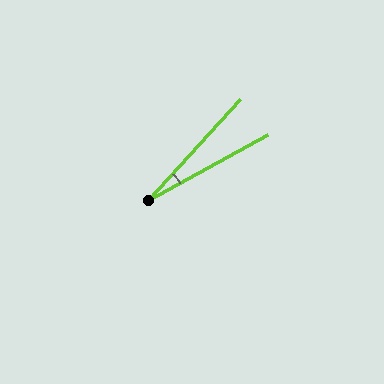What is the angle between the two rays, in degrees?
Approximately 19 degrees.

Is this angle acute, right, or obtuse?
It is acute.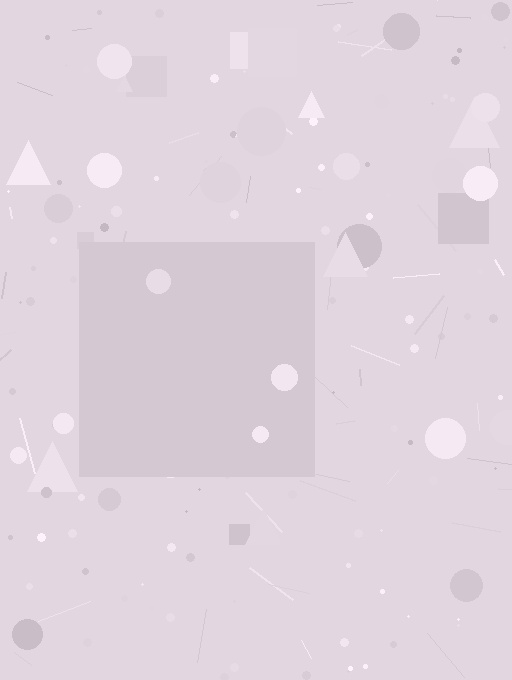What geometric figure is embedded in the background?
A square is embedded in the background.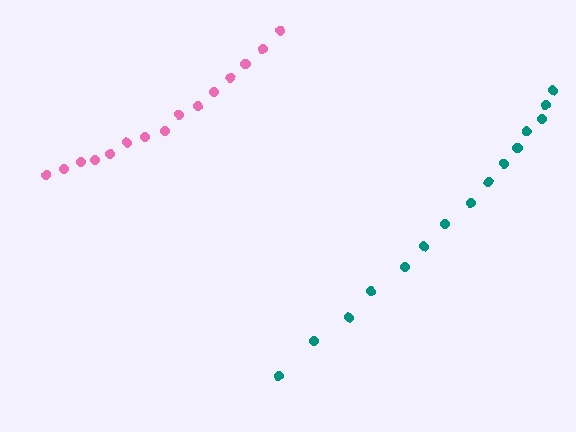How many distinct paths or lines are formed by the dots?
There are 2 distinct paths.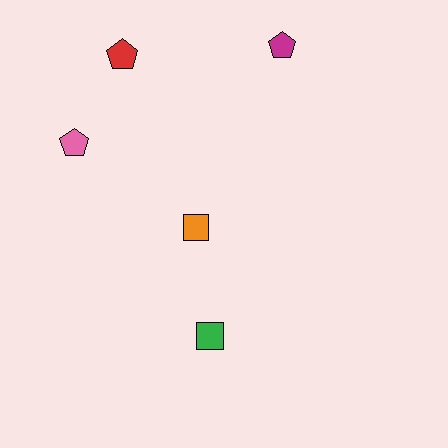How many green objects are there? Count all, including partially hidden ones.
There is 1 green object.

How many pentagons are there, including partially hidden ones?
There are 3 pentagons.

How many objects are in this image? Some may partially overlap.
There are 5 objects.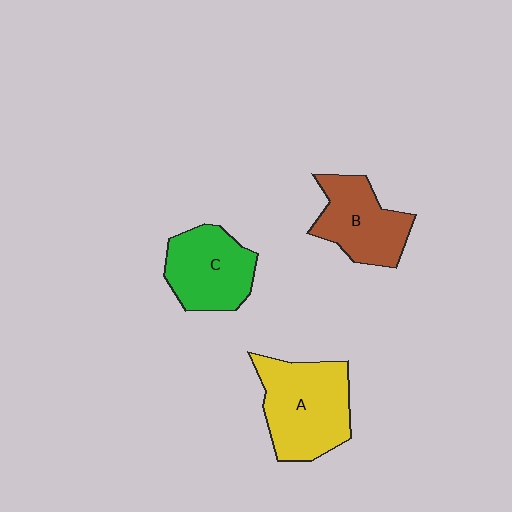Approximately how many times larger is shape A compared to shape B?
Approximately 1.3 times.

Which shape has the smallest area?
Shape B (brown).